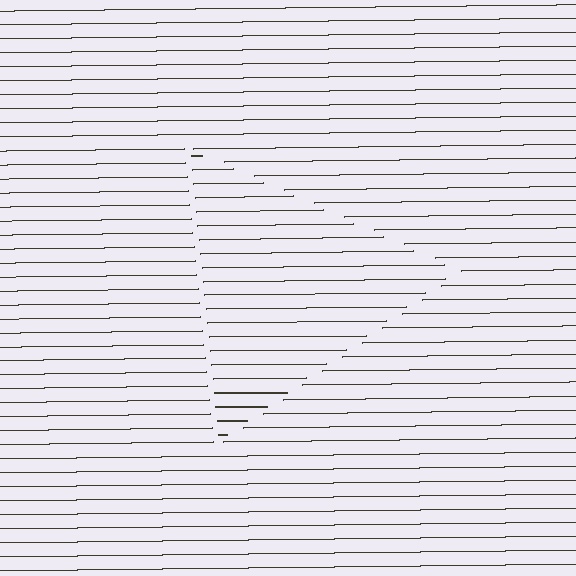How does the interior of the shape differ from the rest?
The interior of the shape contains the same grating, shifted by half a period — the contour is defined by the phase discontinuity where line-ends from the inner and outer gratings abut.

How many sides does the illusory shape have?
3 sides — the line-ends trace a triangle.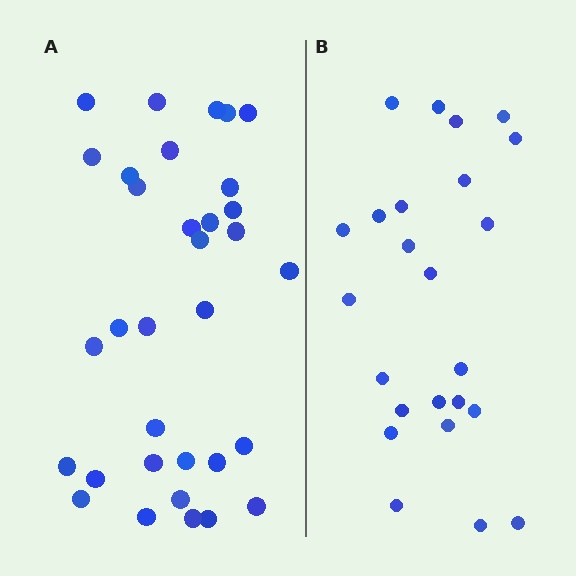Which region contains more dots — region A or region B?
Region A (the left region) has more dots.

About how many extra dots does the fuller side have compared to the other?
Region A has roughly 8 or so more dots than region B.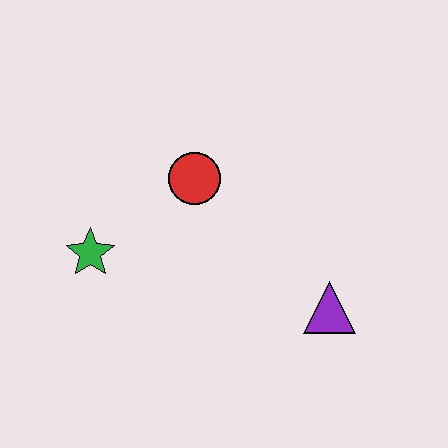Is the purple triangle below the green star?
Yes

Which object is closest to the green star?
The red circle is closest to the green star.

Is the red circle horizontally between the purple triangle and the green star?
Yes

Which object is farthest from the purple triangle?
The green star is farthest from the purple triangle.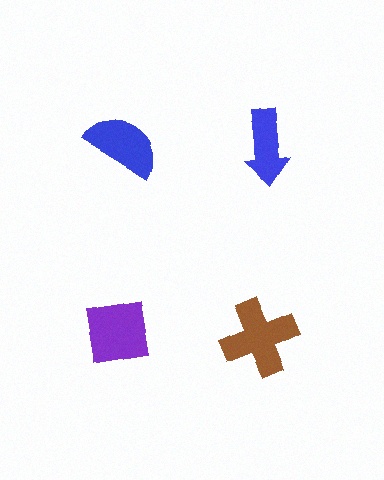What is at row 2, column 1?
A purple square.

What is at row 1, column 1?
A blue semicircle.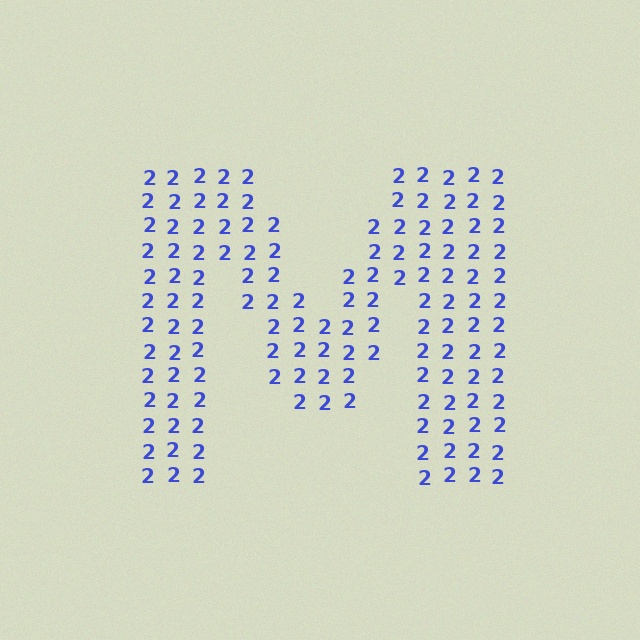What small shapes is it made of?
It is made of small digit 2's.